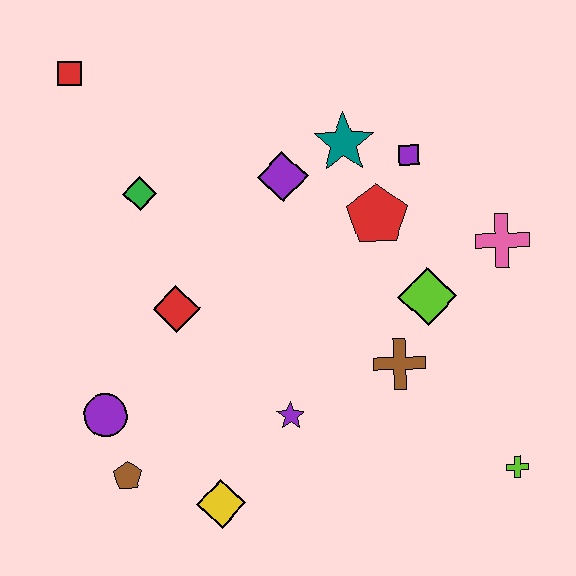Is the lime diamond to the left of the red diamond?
No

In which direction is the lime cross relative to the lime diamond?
The lime cross is below the lime diamond.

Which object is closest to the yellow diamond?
The brown pentagon is closest to the yellow diamond.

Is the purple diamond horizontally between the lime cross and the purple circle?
Yes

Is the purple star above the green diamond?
No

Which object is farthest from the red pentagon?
The brown pentagon is farthest from the red pentagon.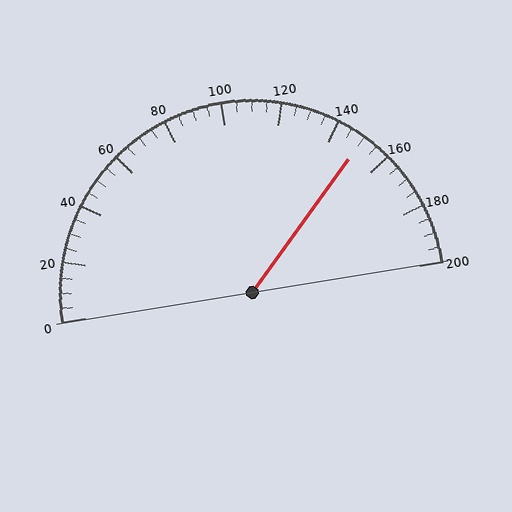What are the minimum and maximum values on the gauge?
The gauge ranges from 0 to 200.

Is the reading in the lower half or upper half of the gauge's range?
The reading is in the upper half of the range (0 to 200).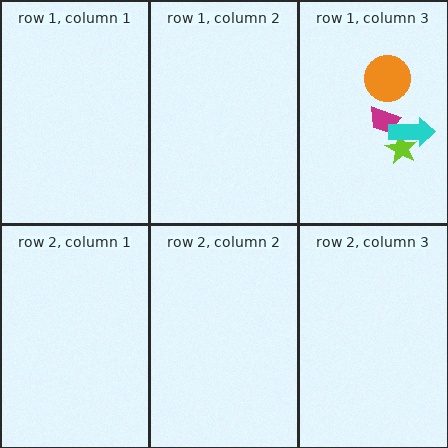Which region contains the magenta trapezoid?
The row 1, column 3 region.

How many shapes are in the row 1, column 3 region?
4.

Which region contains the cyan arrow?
The row 1, column 3 region.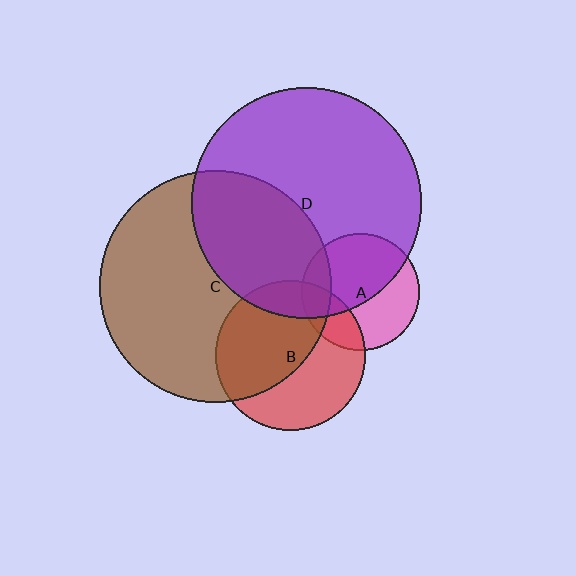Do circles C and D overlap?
Yes.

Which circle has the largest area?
Circle C (brown).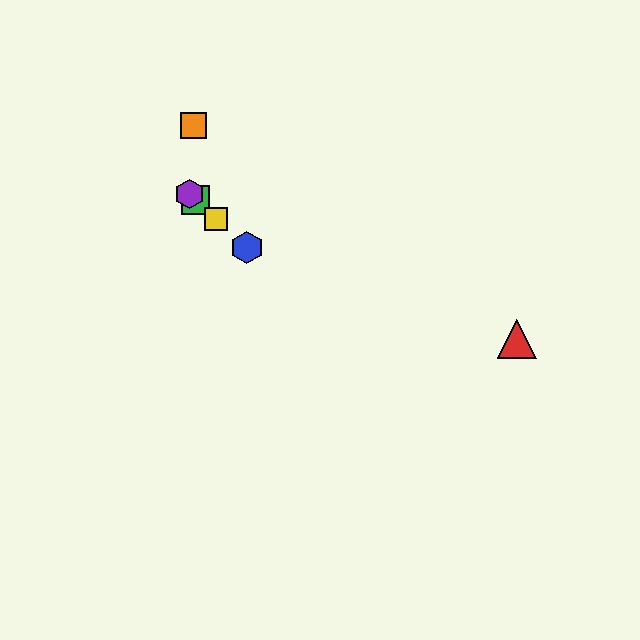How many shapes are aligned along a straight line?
4 shapes (the blue hexagon, the green square, the yellow square, the purple hexagon) are aligned along a straight line.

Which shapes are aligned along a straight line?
The blue hexagon, the green square, the yellow square, the purple hexagon are aligned along a straight line.